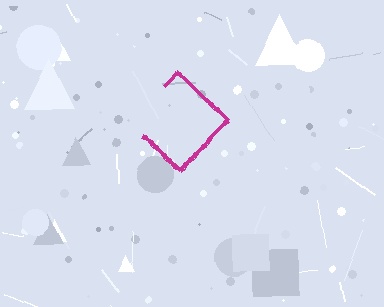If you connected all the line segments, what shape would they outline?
They would outline a diamond.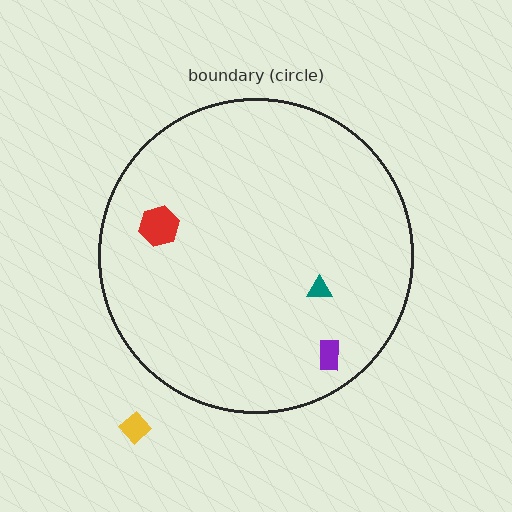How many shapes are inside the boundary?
3 inside, 1 outside.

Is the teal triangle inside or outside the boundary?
Inside.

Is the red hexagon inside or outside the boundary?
Inside.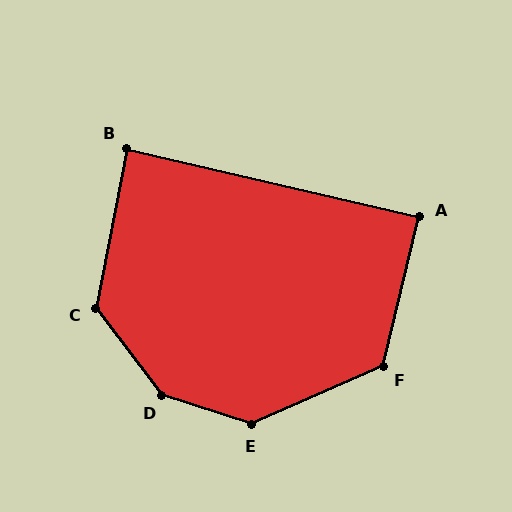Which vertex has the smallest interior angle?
B, at approximately 88 degrees.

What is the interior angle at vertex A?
Approximately 89 degrees (approximately right).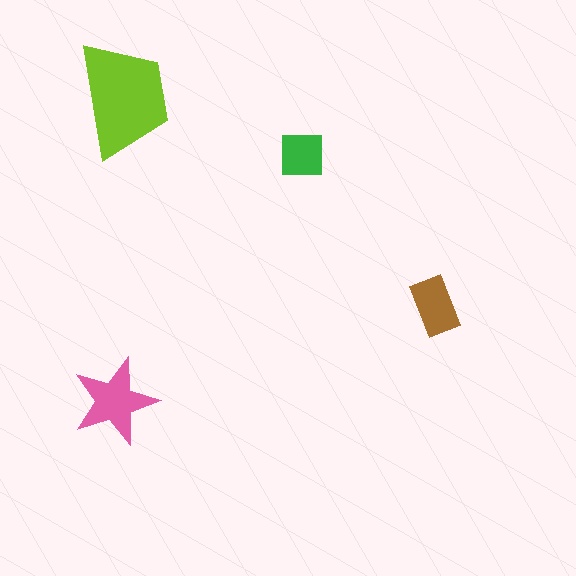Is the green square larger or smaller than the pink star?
Smaller.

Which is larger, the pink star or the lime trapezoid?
The lime trapezoid.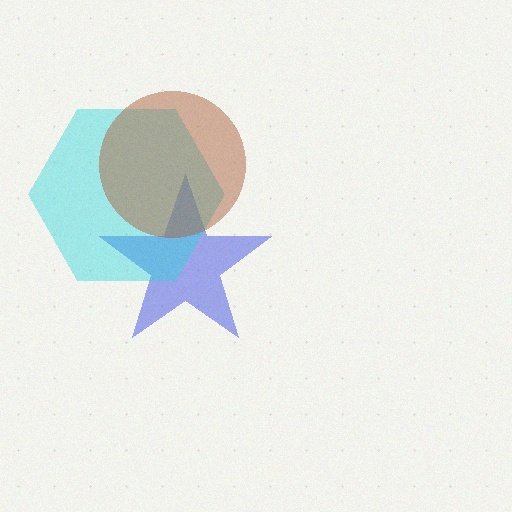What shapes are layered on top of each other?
The layered shapes are: a blue star, a cyan hexagon, a brown circle.